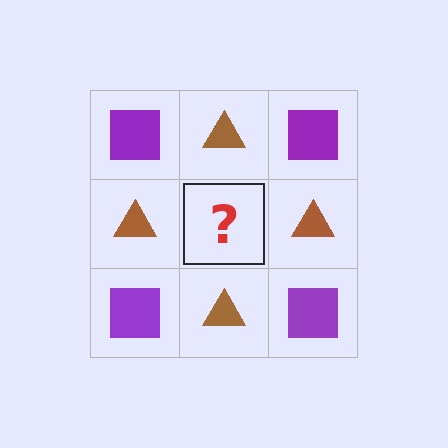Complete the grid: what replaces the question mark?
The question mark should be replaced with a purple square.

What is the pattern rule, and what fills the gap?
The rule is that it alternates purple square and brown triangle in a checkerboard pattern. The gap should be filled with a purple square.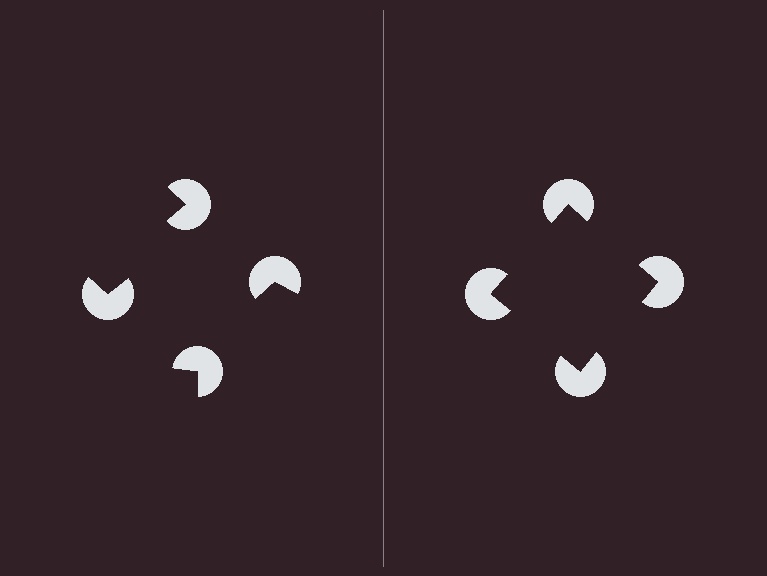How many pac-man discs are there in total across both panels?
8 — 4 on each side.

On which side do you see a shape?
An illusory square appears on the right side. On the left side the wedge cuts are rotated, so no coherent shape forms.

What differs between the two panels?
The pac-man discs are positioned identically on both sides; only the wedge orientations differ. On the right they align to a square; on the left they are misaligned.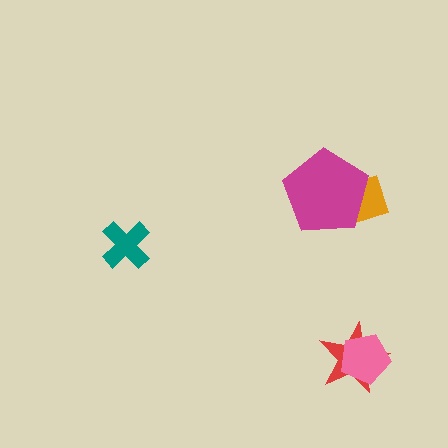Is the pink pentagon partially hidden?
No, no other shape covers it.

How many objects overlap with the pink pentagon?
1 object overlaps with the pink pentagon.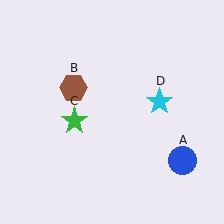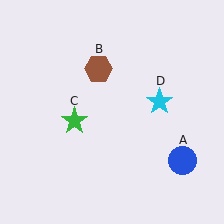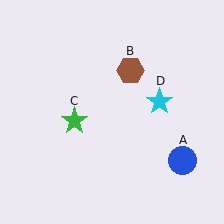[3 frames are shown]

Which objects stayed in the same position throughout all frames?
Blue circle (object A) and green star (object C) and cyan star (object D) remained stationary.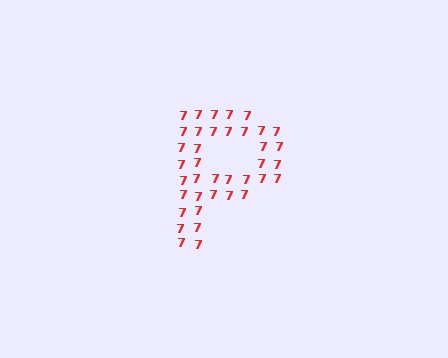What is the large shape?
The large shape is the letter P.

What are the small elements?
The small elements are digit 7's.